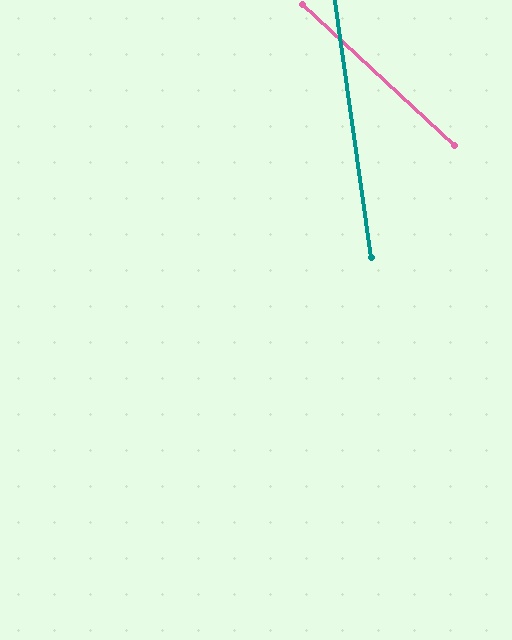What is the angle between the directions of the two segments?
Approximately 39 degrees.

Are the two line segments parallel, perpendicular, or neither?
Neither parallel nor perpendicular — they differ by about 39°.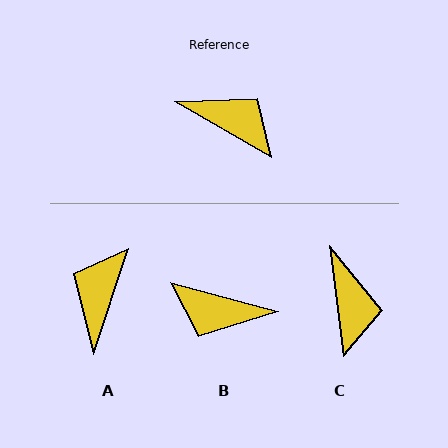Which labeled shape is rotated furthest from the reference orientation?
B, about 165 degrees away.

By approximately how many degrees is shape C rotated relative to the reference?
Approximately 53 degrees clockwise.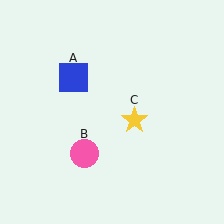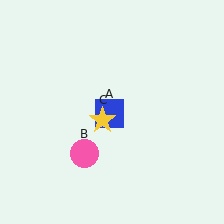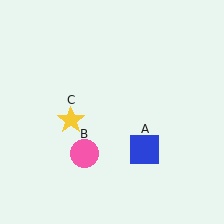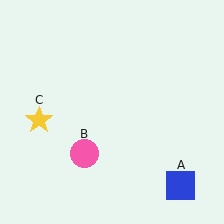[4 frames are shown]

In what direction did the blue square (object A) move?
The blue square (object A) moved down and to the right.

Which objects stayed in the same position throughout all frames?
Pink circle (object B) remained stationary.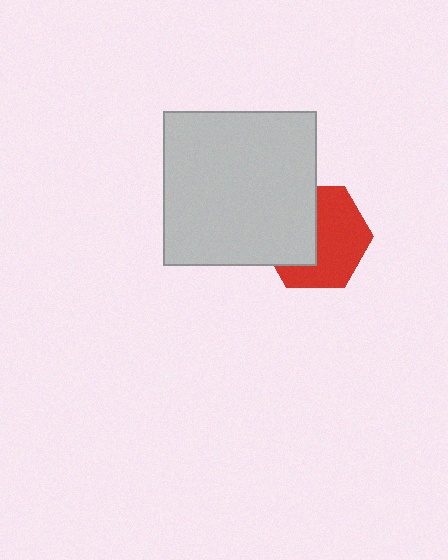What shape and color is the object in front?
The object in front is a light gray rectangle.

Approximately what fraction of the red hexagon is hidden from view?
Roughly 43% of the red hexagon is hidden behind the light gray rectangle.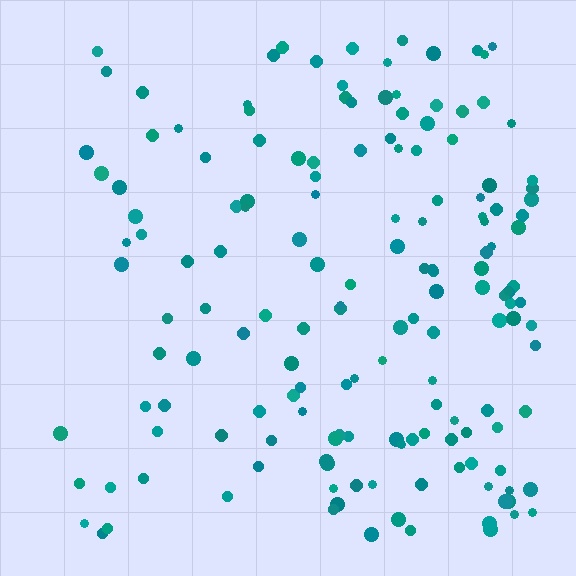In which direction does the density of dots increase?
From left to right, with the right side densest.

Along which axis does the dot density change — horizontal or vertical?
Horizontal.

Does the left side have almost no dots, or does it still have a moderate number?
Still a moderate number, just noticeably fewer than the right.